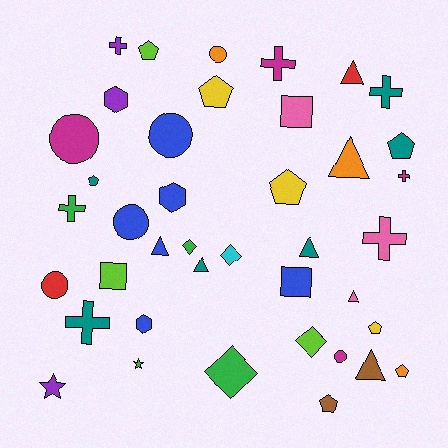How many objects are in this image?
There are 40 objects.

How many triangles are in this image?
There are 7 triangles.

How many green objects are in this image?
There are 4 green objects.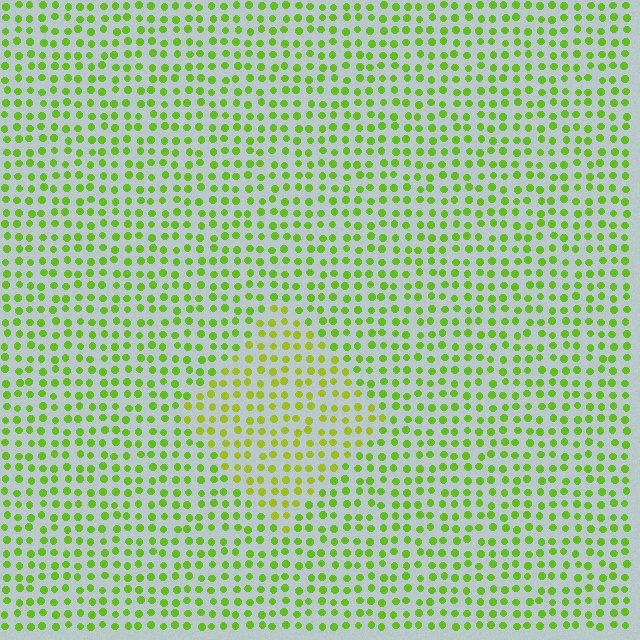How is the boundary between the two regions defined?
The boundary is defined purely by a slight shift in hue (about 24 degrees). Spacing, size, and orientation are identical on both sides.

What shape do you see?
I see a diamond.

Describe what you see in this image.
The image is filled with small lime elements in a uniform arrangement. A diamond-shaped region is visible where the elements are tinted to a slightly different hue, forming a subtle color boundary.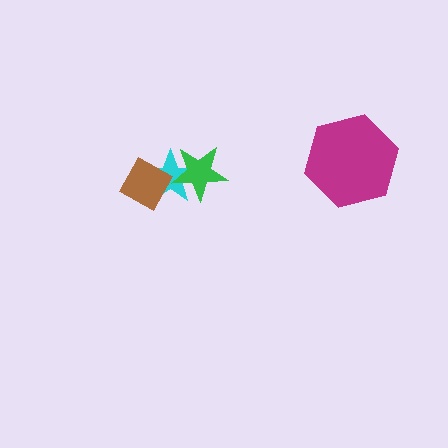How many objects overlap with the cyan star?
2 objects overlap with the cyan star.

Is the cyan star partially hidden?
Yes, it is partially covered by another shape.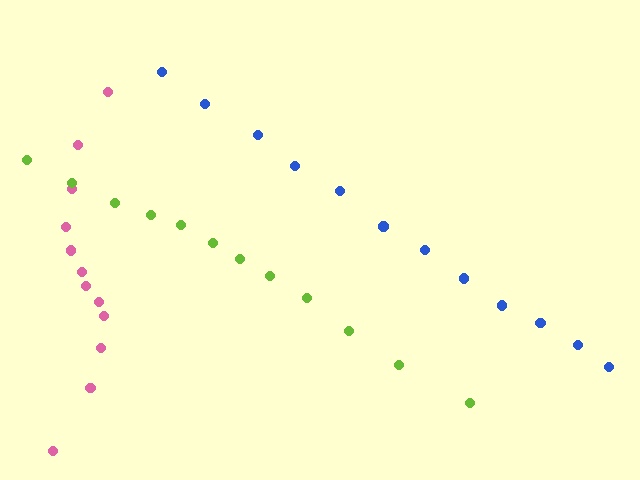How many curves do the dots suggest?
There are 3 distinct paths.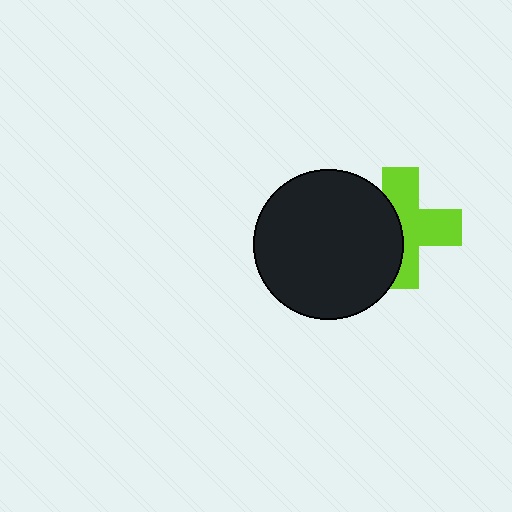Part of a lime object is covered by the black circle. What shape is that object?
It is a cross.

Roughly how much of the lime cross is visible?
About half of it is visible (roughly 59%).